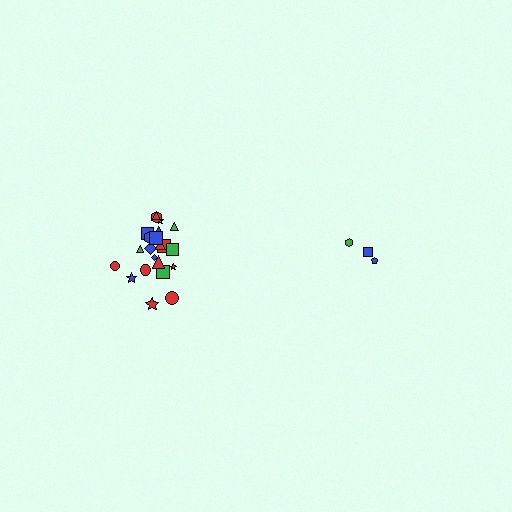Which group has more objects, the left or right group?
The left group.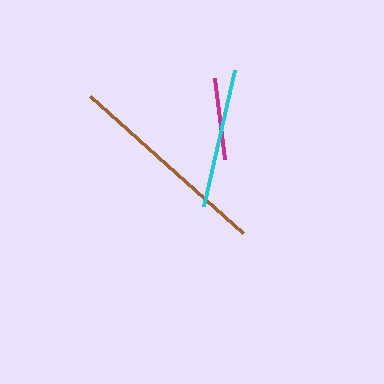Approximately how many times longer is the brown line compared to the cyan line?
The brown line is approximately 1.5 times the length of the cyan line.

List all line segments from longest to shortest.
From longest to shortest: brown, cyan, magenta.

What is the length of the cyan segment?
The cyan segment is approximately 139 pixels long.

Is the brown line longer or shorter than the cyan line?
The brown line is longer than the cyan line.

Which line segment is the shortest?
The magenta line is the shortest at approximately 82 pixels.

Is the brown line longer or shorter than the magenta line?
The brown line is longer than the magenta line.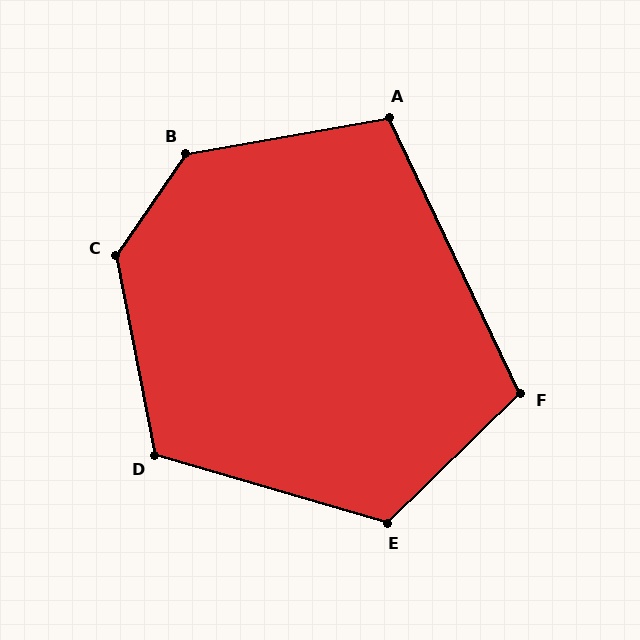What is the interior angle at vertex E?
Approximately 120 degrees (obtuse).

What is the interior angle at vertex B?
Approximately 134 degrees (obtuse).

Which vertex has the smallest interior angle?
A, at approximately 105 degrees.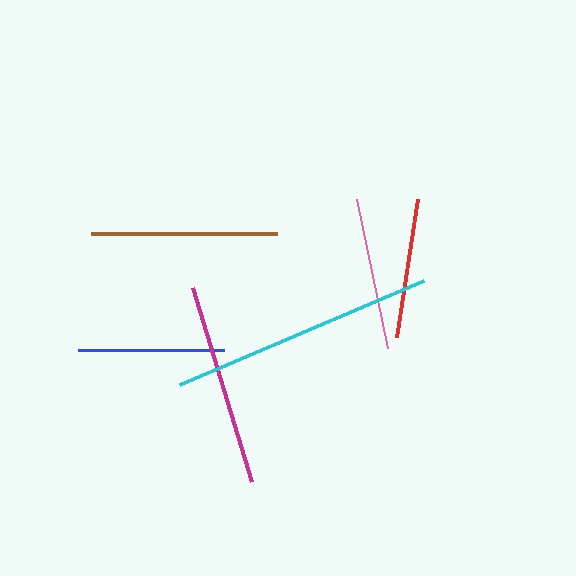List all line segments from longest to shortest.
From longest to shortest: cyan, magenta, brown, pink, blue, red.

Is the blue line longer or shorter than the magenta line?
The magenta line is longer than the blue line.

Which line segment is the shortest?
The red line is the shortest at approximately 139 pixels.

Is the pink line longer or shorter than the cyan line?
The cyan line is longer than the pink line.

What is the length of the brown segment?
The brown segment is approximately 186 pixels long.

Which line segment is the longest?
The cyan line is the longest at approximately 266 pixels.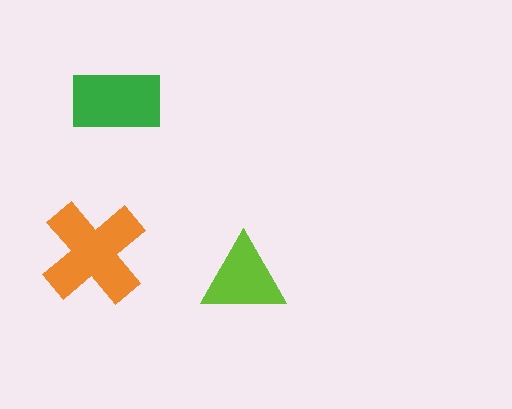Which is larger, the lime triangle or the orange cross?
The orange cross.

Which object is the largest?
The orange cross.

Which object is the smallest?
The lime triangle.